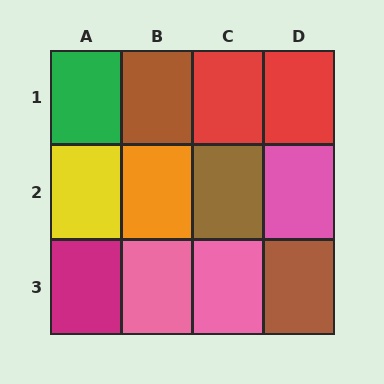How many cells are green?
1 cell is green.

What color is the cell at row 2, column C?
Brown.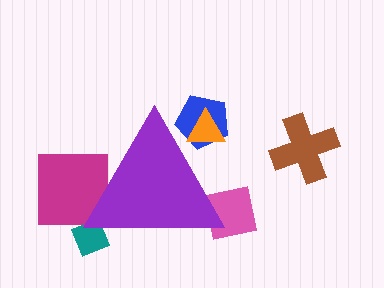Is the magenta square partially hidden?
Yes, the magenta square is partially hidden behind the purple triangle.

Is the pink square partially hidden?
Yes, the pink square is partially hidden behind the purple triangle.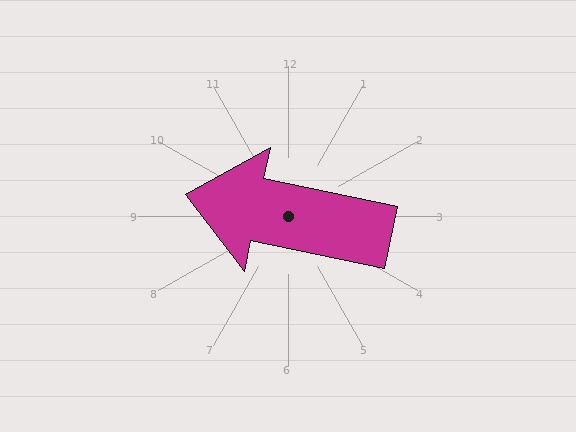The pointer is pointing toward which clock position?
Roughly 9 o'clock.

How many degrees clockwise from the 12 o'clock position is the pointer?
Approximately 282 degrees.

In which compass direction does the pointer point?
West.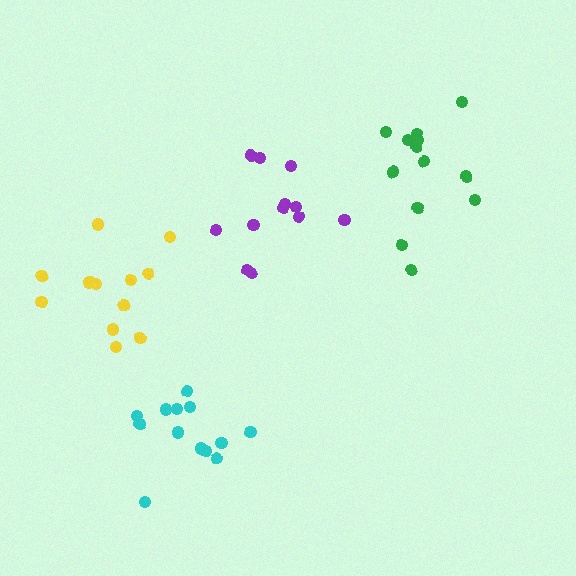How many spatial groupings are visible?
There are 4 spatial groupings.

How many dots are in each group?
Group 1: 13 dots, Group 2: 12 dots, Group 3: 12 dots, Group 4: 13 dots (50 total).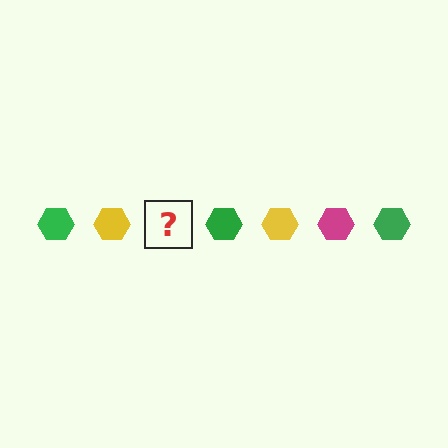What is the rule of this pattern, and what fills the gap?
The rule is that the pattern cycles through green, yellow, magenta hexagons. The gap should be filled with a magenta hexagon.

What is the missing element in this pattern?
The missing element is a magenta hexagon.